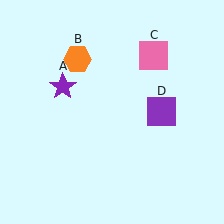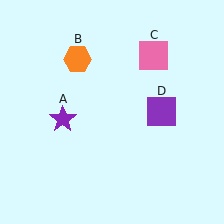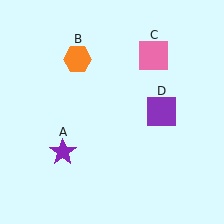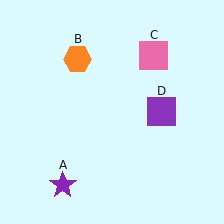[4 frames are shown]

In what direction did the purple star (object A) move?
The purple star (object A) moved down.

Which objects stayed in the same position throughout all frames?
Orange hexagon (object B) and pink square (object C) and purple square (object D) remained stationary.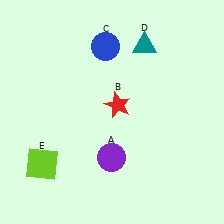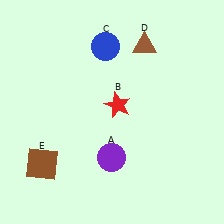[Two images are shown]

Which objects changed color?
D changed from teal to brown. E changed from lime to brown.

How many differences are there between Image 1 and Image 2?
There are 2 differences between the two images.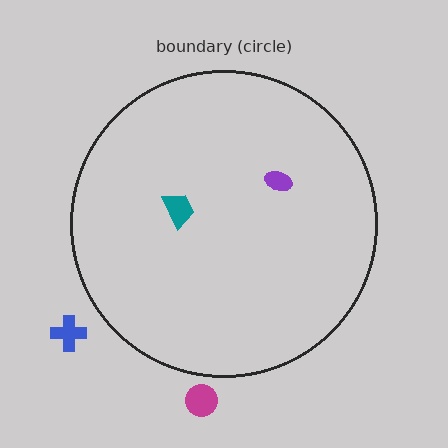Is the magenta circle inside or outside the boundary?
Outside.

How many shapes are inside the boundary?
2 inside, 2 outside.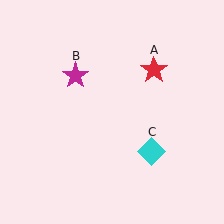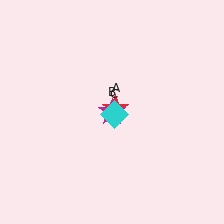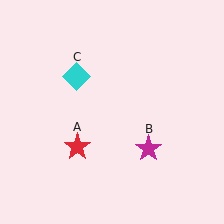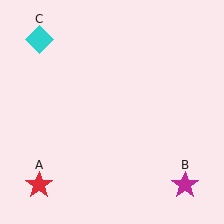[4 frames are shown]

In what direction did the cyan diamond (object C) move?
The cyan diamond (object C) moved up and to the left.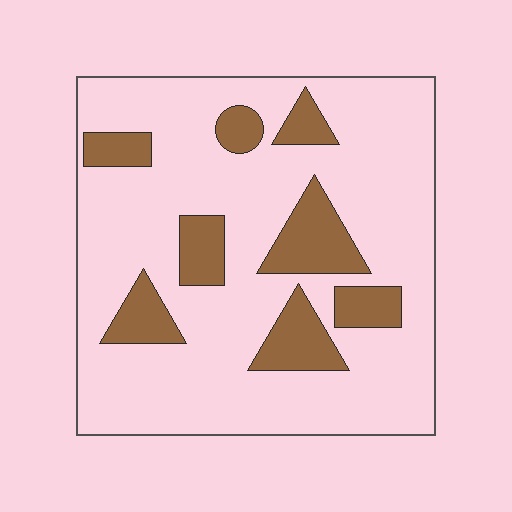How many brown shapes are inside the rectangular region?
8.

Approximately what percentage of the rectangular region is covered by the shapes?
Approximately 20%.